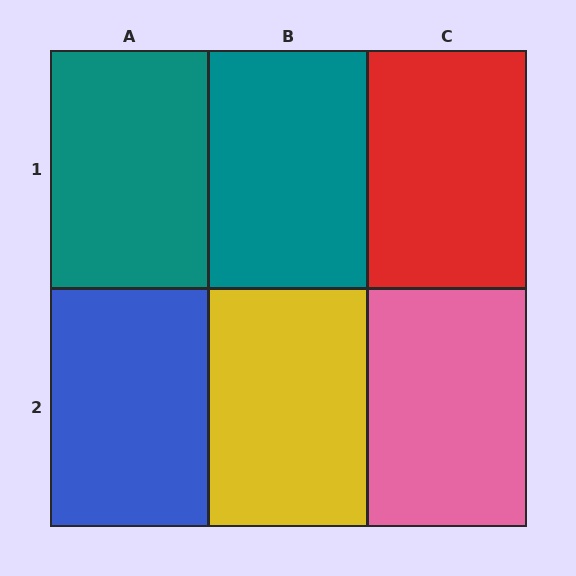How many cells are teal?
2 cells are teal.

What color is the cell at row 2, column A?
Blue.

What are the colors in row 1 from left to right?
Teal, teal, red.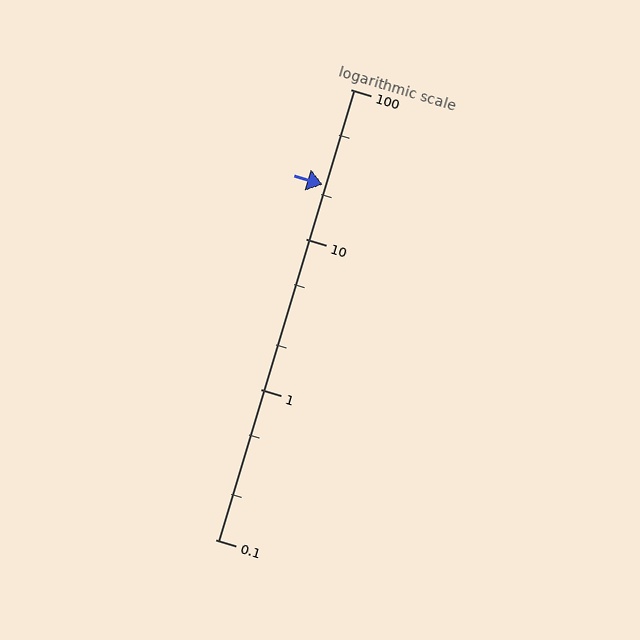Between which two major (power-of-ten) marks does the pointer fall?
The pointer is between 10 and 100.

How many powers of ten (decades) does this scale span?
The scale spans 3 decades, from 0.1 to 100.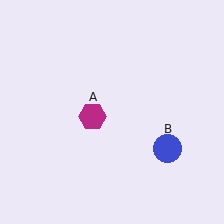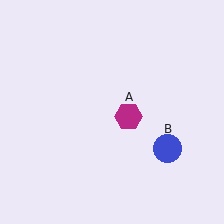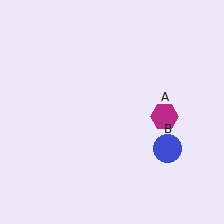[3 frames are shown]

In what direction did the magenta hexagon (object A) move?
The magenta hexagon (object A) moved right.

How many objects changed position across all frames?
1 object changed position: magenta hexagon (object A).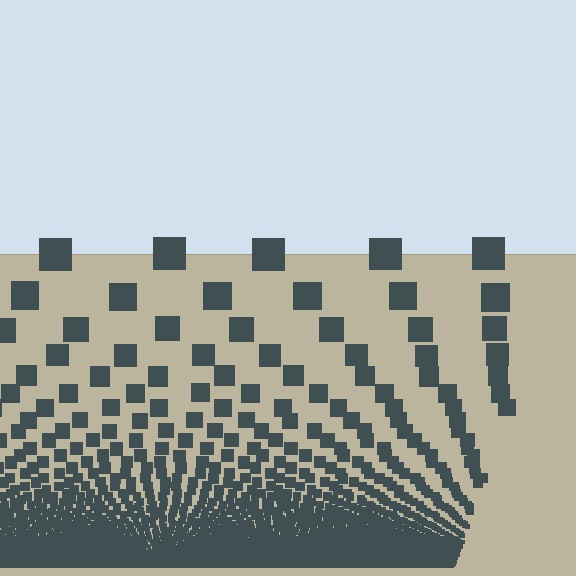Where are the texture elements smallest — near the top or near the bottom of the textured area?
Near the bottom.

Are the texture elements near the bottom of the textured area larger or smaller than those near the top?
Smaller. The gradient is inverted — elements near the bottom are smaller and denser.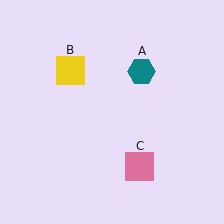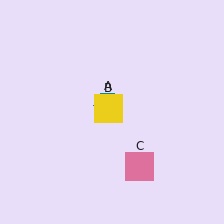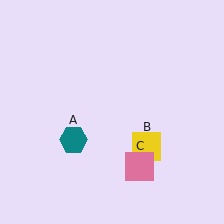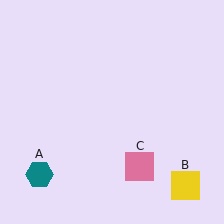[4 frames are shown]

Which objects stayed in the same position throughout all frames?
Pink square (object C) remained stationary.